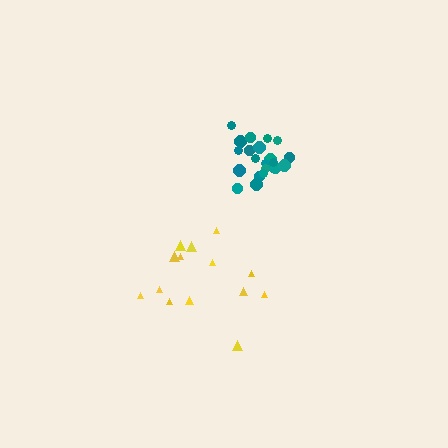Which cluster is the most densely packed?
Teal.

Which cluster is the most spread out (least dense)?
Yellow.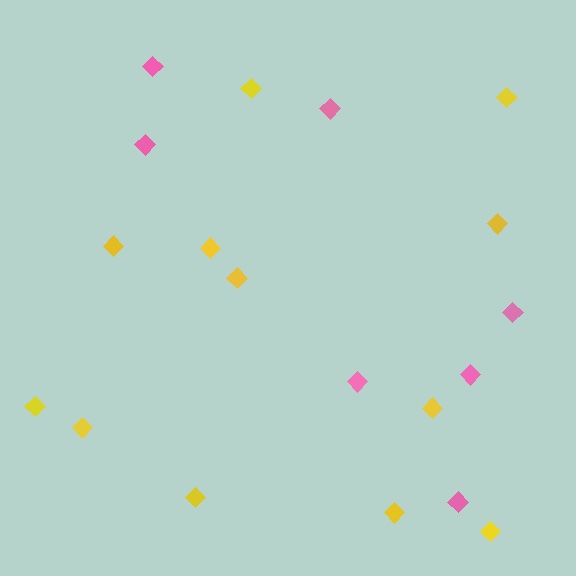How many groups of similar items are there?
There are 2 groups: one group of yellow diamonds (12) and one group of pink diamonds (7).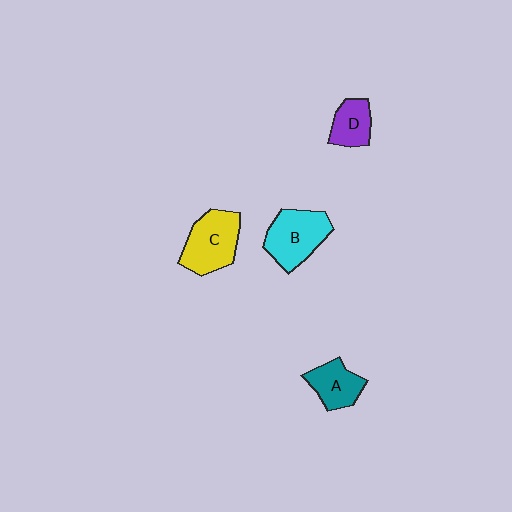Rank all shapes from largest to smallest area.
From largest to smallest: B (cyan), C (yellow), A (teal), D (purple).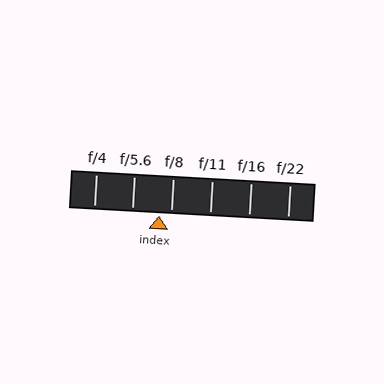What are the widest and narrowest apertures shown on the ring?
The widest aperture shown is f/4 and the narrowest is f/22.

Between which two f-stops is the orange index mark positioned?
The index mark is between f/5.6 and f/8.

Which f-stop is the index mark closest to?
The index mark is closest to f/8.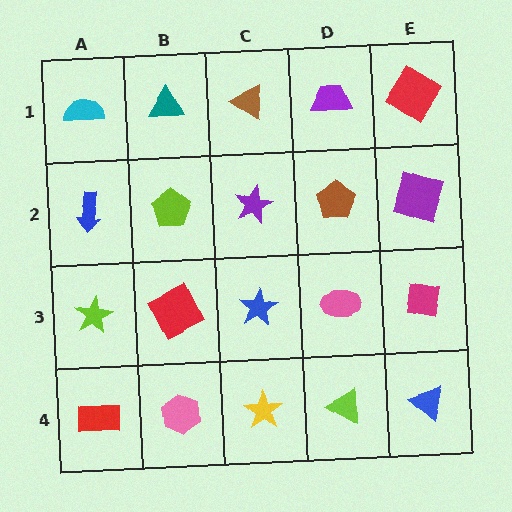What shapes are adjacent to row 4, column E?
A magenta square (row 3, column E), a lime triangle (row 4, column D).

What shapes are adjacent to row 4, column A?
A lime star (row 3, column A), a pink hexagon (row 4, column B).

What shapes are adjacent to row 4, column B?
A red square (row 3, column B), a red rectangle (row 4, column A), a yellow star (row 4, column C).